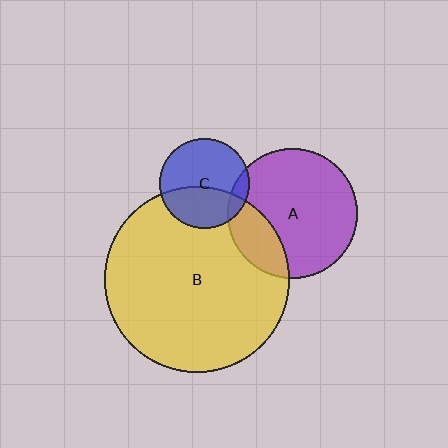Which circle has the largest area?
Circle B (yellow).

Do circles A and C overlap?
Yes.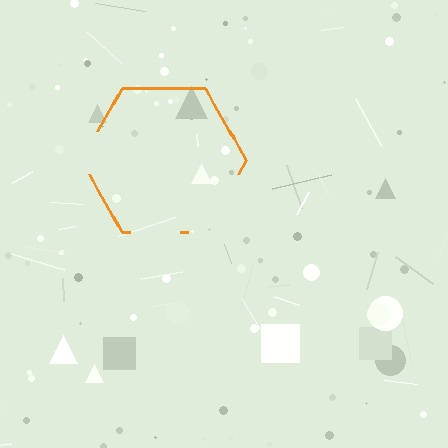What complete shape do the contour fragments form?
The contour fragments form a hexagon.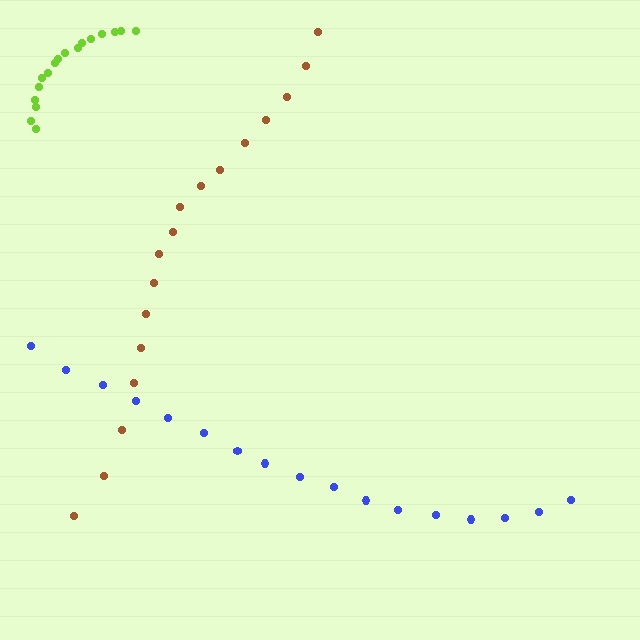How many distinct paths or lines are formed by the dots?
There are 3 distinct paths.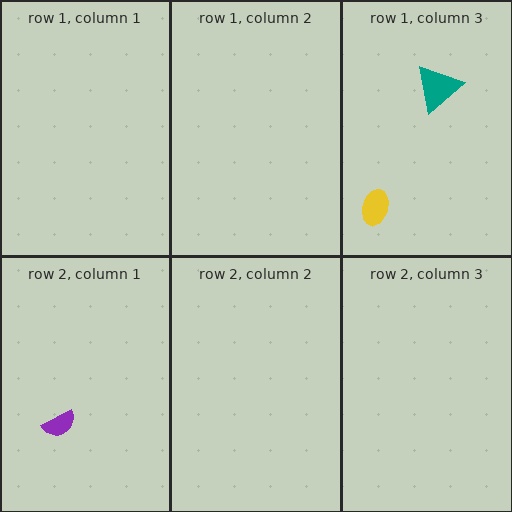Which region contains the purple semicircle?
The row 2, column 1 region.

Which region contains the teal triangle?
The row 1, column 3 region.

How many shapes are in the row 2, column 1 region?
1.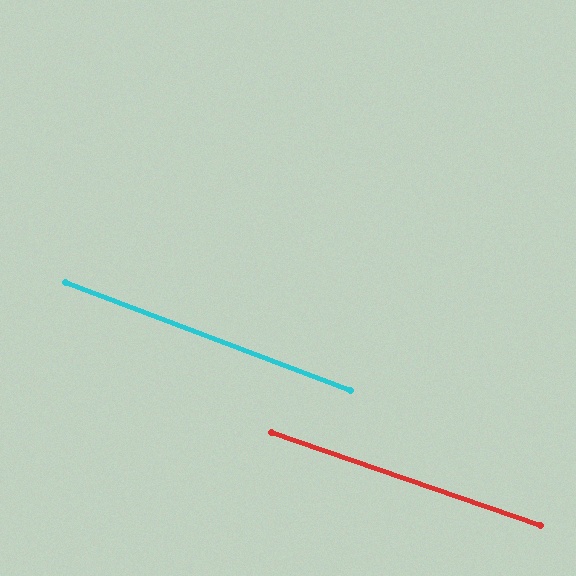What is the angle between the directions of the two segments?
Approximately 2 degrees.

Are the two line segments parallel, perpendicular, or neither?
Parallel — their directions differ by only 1.8°.